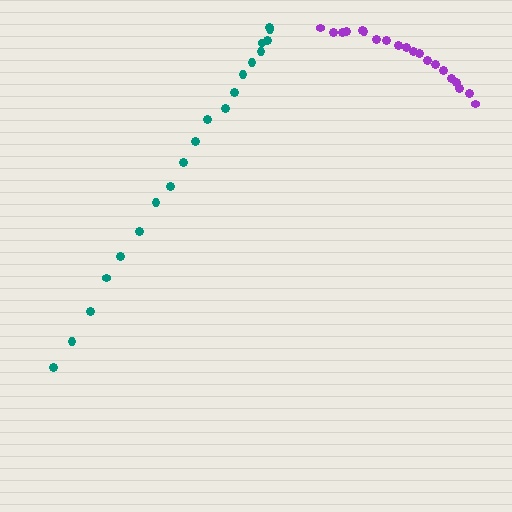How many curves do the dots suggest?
There are 2 distinct paths.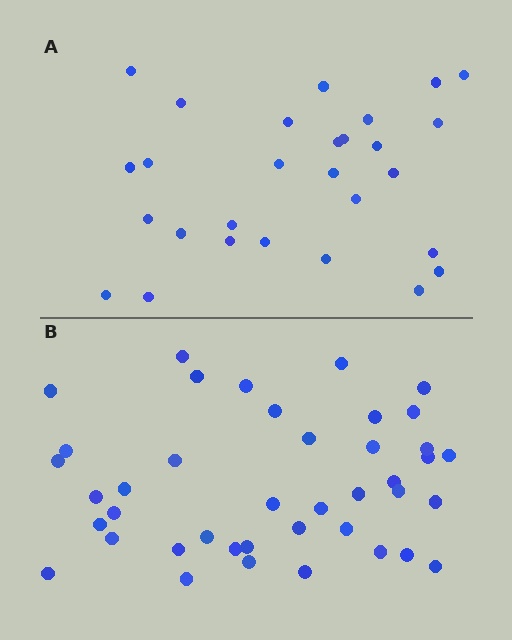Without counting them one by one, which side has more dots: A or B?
Region B (the bottom region) has more dots.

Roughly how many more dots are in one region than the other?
Region B has approximately 15 more dots than region A.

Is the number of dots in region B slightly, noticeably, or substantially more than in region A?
Region B has substantially more. The ratio is roughly 1.5 to 1.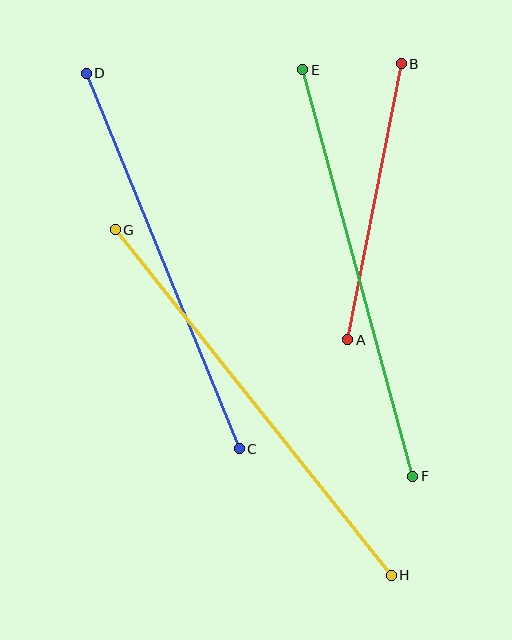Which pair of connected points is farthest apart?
Points G and H are farthest apart.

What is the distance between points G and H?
The distance is approximately 442 pixels.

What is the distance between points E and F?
The distance is approximately 421 pixels.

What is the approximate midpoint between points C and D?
The midpoint is at approximately (163, 261) pixels.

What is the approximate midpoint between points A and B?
The midpoint is at approximately (374, 202) pixels.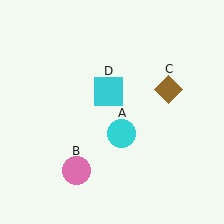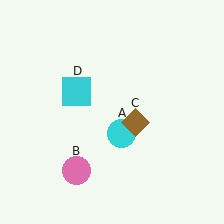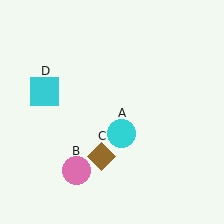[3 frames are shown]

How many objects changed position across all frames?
2 objects changed position: brown diamond (object C), cyan square (object D).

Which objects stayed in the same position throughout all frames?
Cyan circle (object A) and pink circle (object B) remained stationary.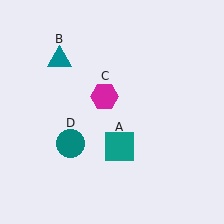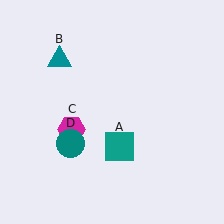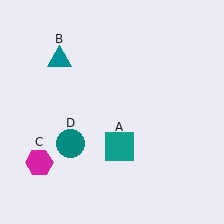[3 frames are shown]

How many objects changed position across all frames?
1 object changed position: magenta hexagon (object C).